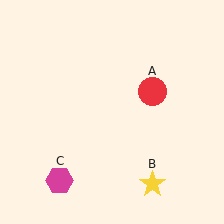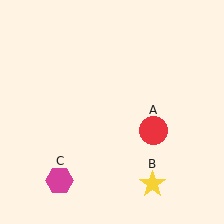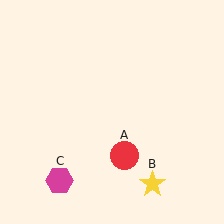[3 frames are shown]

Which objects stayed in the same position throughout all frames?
Yellow star (object B) and magenta hexagon (object C) remained stationary.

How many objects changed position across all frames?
1 object changed position: red circle (object A).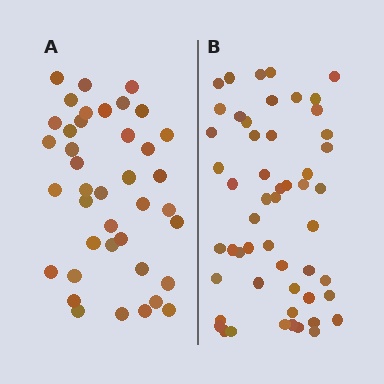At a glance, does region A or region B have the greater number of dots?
Region B (the right region) has more dots.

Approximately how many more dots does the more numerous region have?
Region B has approximately 15 more dots than region A.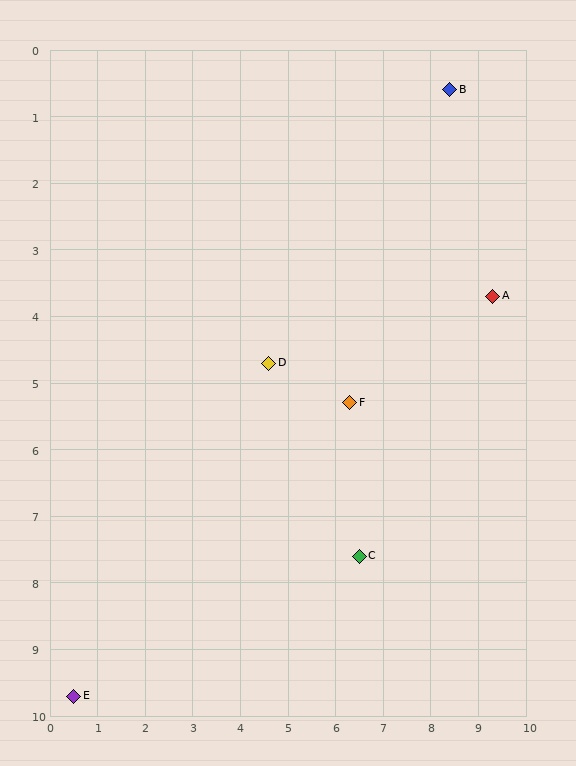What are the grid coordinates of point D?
Point D is at approximately (4.6, 4.7).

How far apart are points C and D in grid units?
Points C and D are about 3.5 grid units apart.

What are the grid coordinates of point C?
Point C is at approximately (6.5, 7.6).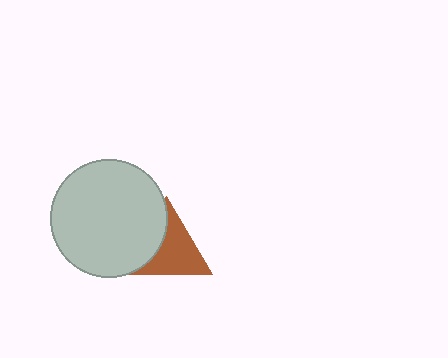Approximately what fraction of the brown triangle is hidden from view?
Roughly 35% of the brown triangle is hidden behind the light gray circle.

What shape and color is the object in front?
The object in front is a light gray circle.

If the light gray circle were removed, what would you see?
You would see the complete brown triangle.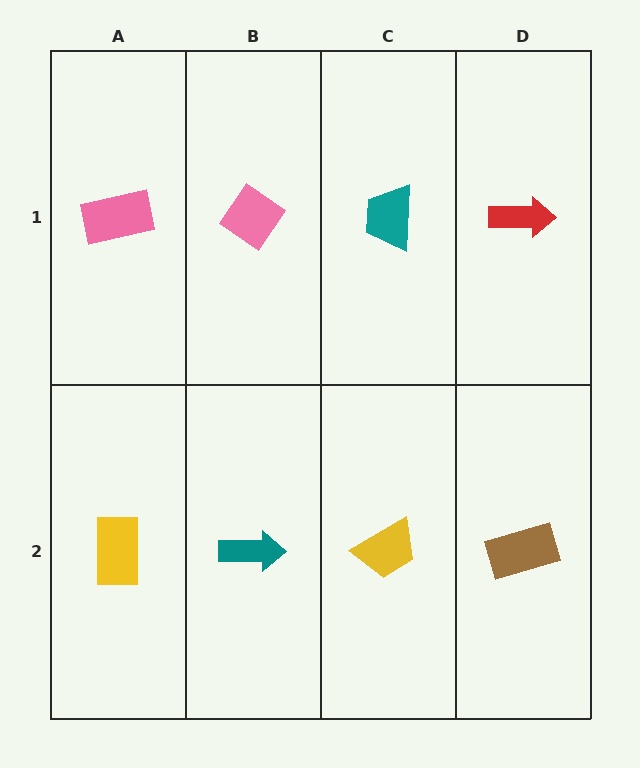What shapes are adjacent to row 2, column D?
A red arrow (row 1, column D), a yellow trapezoid (row 2, column C).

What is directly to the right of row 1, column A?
A pink diamond.